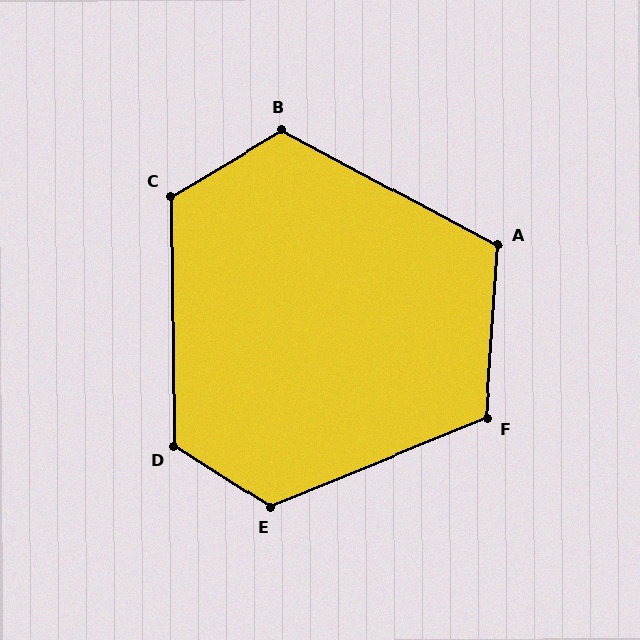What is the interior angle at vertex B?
Approximately 121 degrees (obtuse).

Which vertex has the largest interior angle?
E, at approximately 126 degrees.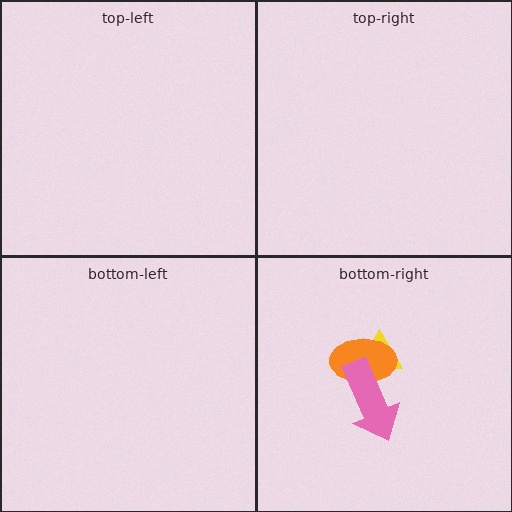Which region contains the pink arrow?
The bottom-right region.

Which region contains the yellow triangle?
The bottom-right region.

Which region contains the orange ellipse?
The bottom-right region.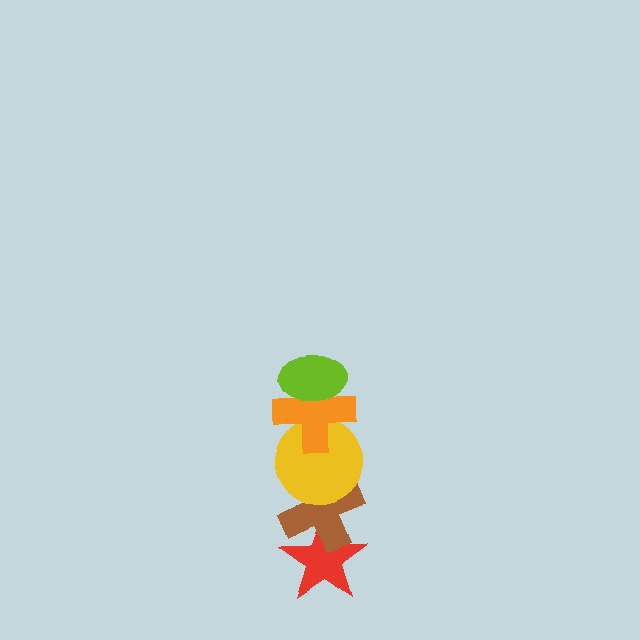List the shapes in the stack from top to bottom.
From top to bottom: the lime ellipse, the orange cross, the yellow circle, the brown cross, the red star.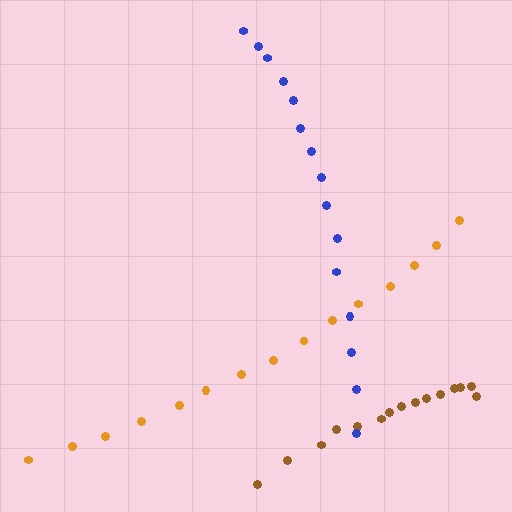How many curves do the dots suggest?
There are 3 distinct paths.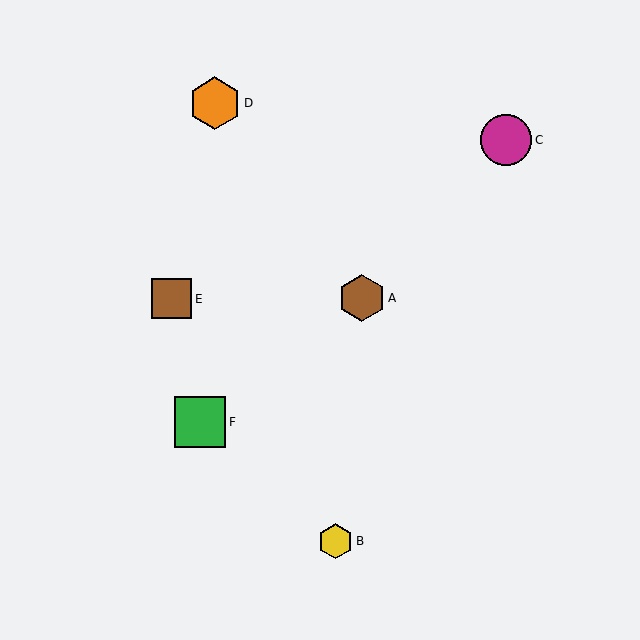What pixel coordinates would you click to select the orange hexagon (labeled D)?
Click at (215, 103) to select the orange hexagon D.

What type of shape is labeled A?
Shape A is a brown hexagon.